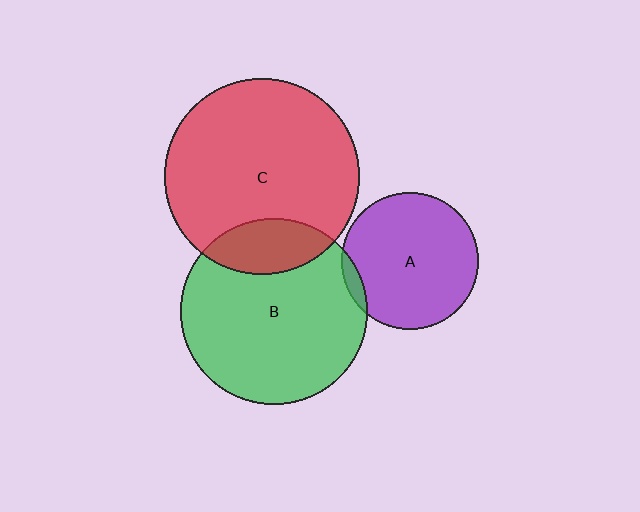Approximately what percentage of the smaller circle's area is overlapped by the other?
Approximately 5%.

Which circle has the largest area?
Circle C (red).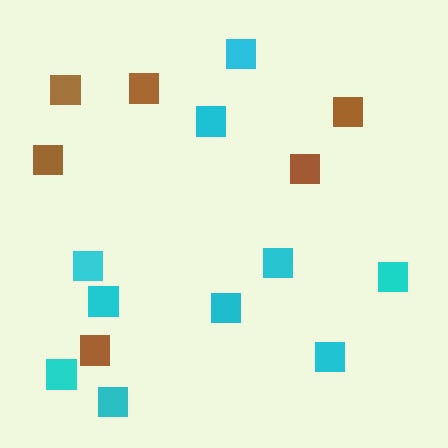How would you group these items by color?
There are 2 groups: one group of brown squares (6) and one group of cyan squares (10).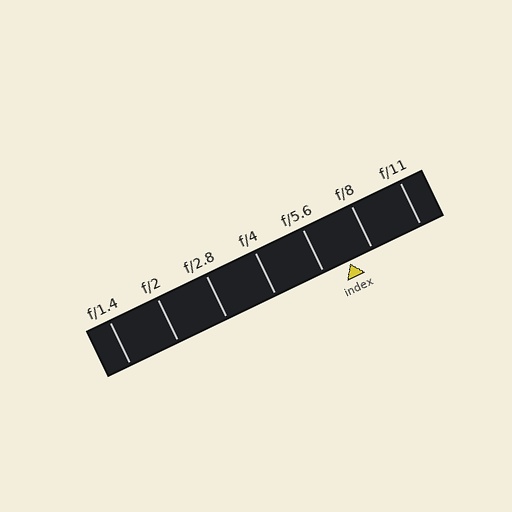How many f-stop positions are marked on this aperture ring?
There are 7 f-stop positions marked.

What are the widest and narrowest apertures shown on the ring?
The widest aperture shown is f/1.4 and the narrowest is f/11.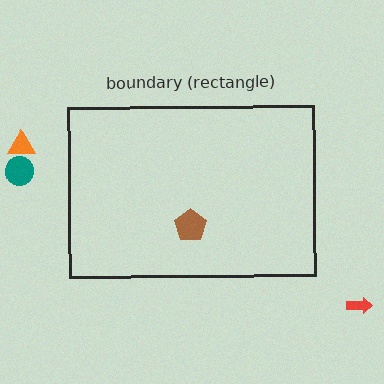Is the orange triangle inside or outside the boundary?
Outside.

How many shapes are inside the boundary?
1 inside, 3 outside.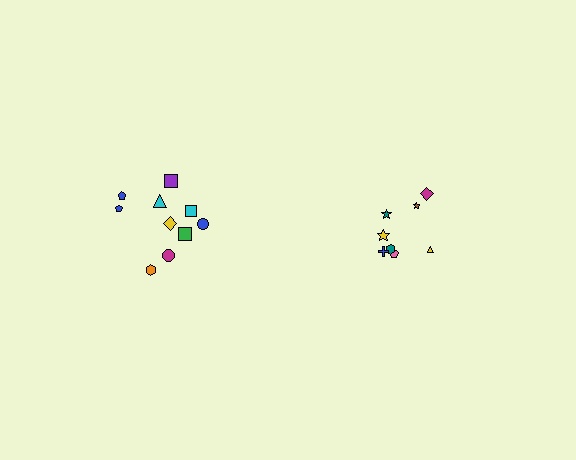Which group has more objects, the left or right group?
The left group.